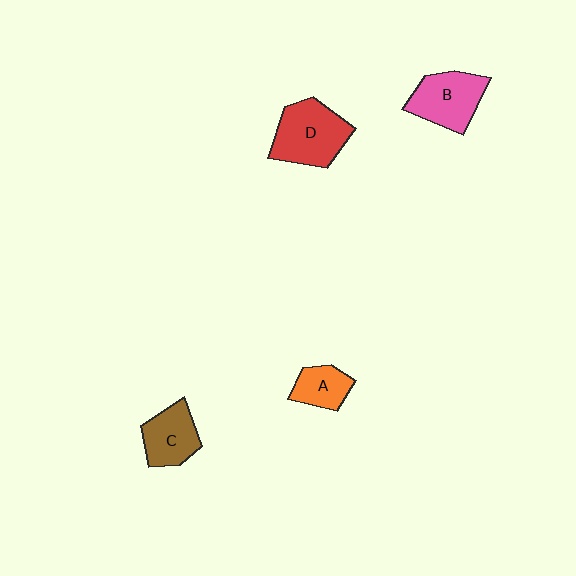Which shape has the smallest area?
Shape A (orange).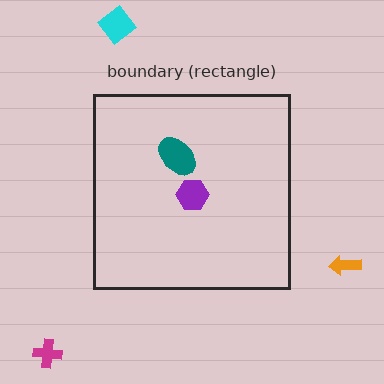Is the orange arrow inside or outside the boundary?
Outside.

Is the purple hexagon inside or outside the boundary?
Inside.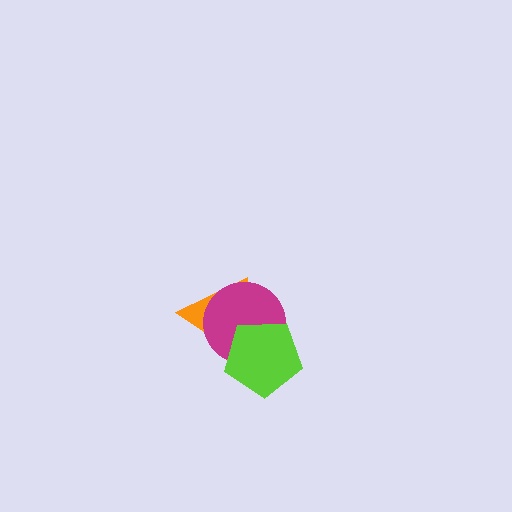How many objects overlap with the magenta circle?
2 objects overlap with the magenta circle.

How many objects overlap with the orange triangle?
2 objects overlap with the orange triangle.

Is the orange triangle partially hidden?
Yes, it is partially covered by another shape.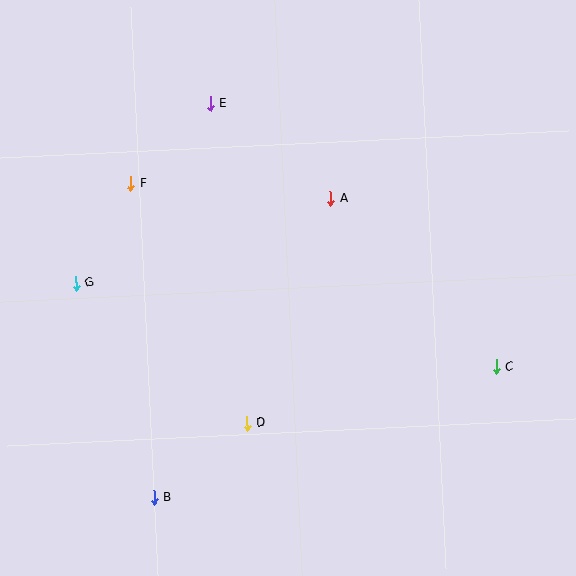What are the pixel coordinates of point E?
Point E is at (210, 104).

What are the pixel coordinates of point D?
Point D is at (247, 424).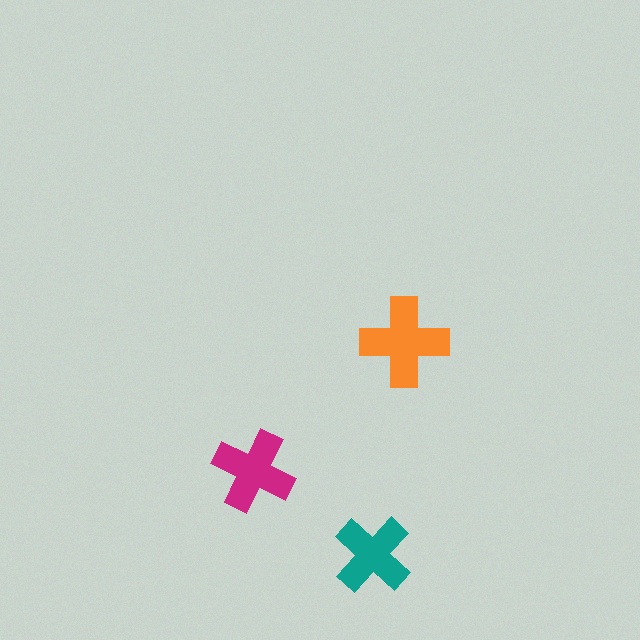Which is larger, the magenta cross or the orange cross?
The orange one.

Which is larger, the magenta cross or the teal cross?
The magenta one.